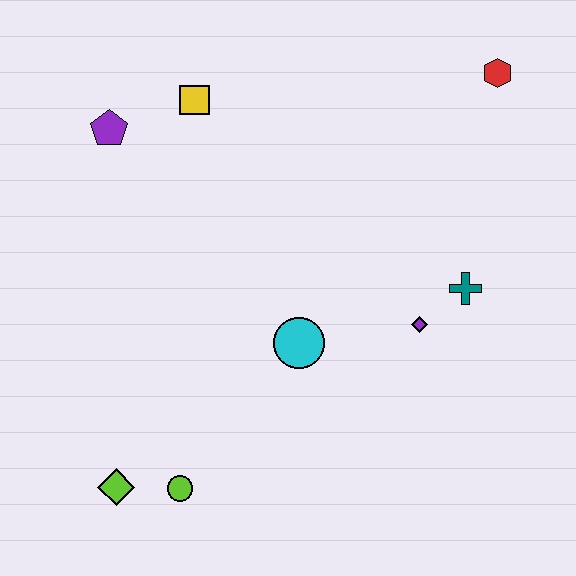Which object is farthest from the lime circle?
The red hexagon is farthest from the lime circle.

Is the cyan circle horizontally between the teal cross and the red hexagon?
No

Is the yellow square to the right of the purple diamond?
No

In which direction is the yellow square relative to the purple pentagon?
The yellow square is to the right of the purple pentagon.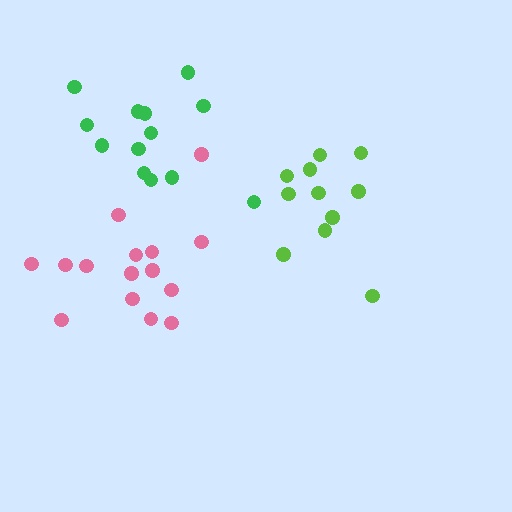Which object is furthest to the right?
The lime cluster is rightmost.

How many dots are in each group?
Group 1: 13 dots, Group 2: 15 dots, Group 3: 11 dots (39 total).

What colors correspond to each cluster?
The clusters are colored: green, pink, lime.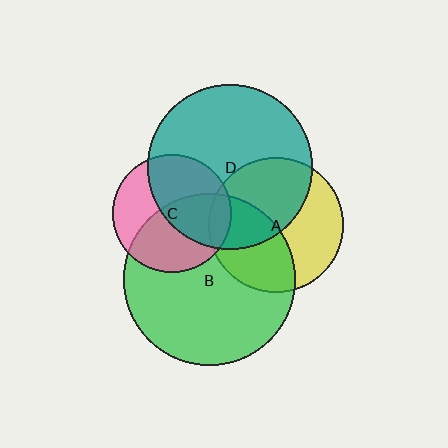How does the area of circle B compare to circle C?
Approximately 2.1 times.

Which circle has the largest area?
Circle B (green).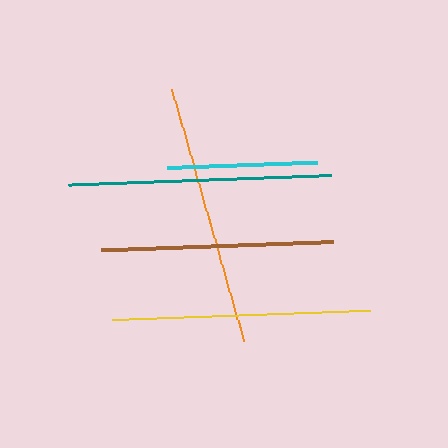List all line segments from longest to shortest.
From longest to shortest: orange, teal, yellow, brown, cyan.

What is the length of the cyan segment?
The cyan segment is approximately 150 pixels long.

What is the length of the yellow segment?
The yellow segment is approximately 258 pixels long.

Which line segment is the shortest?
The cyan line is the shortest at approximately 150 pixels.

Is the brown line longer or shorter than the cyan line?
The brown line is longer than the cyan line.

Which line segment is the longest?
The orange line is the longest at approximately 263 pixels.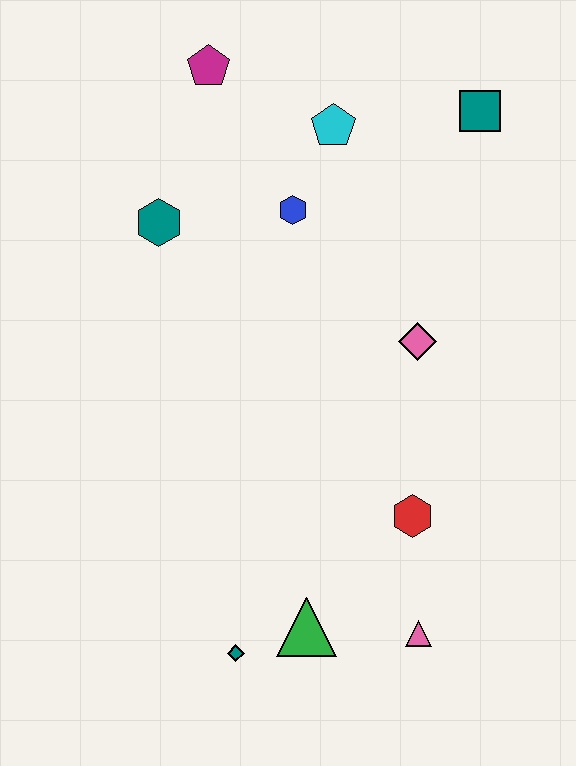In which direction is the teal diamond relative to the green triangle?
The teal diamond is to the left of the green triangle.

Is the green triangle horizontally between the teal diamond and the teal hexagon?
No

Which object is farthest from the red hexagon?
The magenta pentagon is farthest from the red hexagon.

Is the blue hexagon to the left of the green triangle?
Yes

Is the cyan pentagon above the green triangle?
Yes